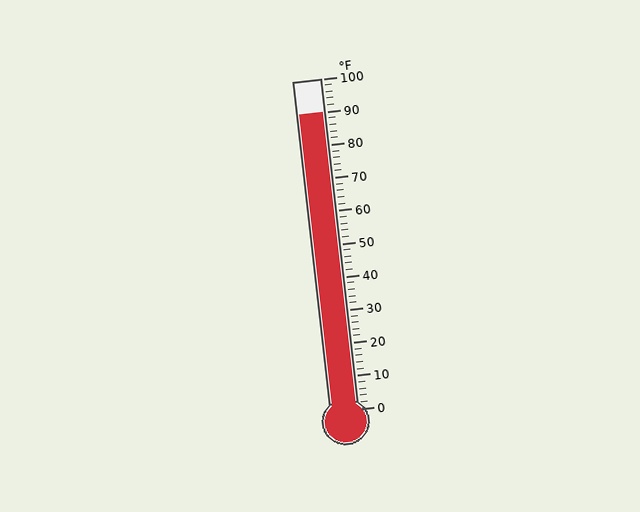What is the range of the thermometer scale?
The thermometer scale ranges from 0°F to 100°F.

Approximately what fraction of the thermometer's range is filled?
The thermometer is filled to approximately 90% of its range.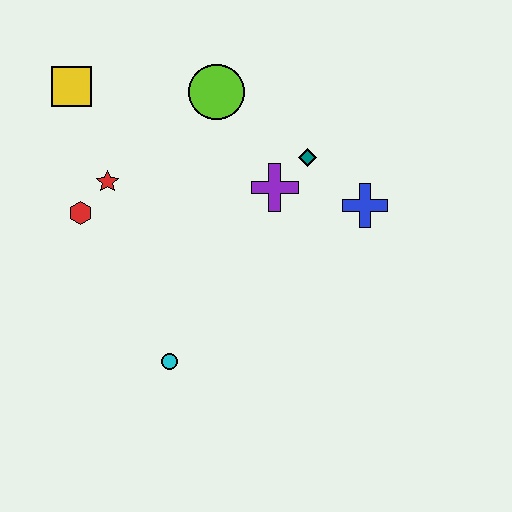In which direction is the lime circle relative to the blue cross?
The lime circle is to the left of the blue cross.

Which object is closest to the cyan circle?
The red hexagon is closest to the cyan circle.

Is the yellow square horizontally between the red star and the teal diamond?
No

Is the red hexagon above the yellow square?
No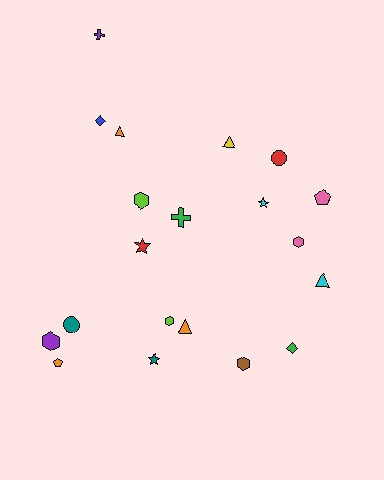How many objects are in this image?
There are 20 objects.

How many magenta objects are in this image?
There are no magenta objects.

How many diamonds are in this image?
There are 2 diamonds.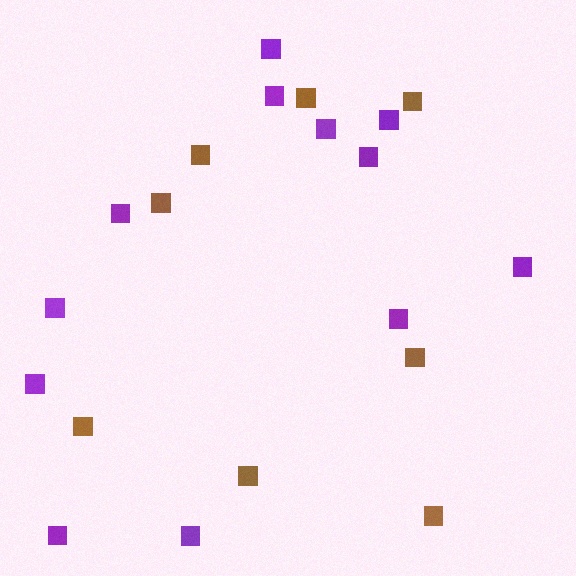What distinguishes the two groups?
There are 2 groups: one group of purple squares (12) and one group of brown squares (8).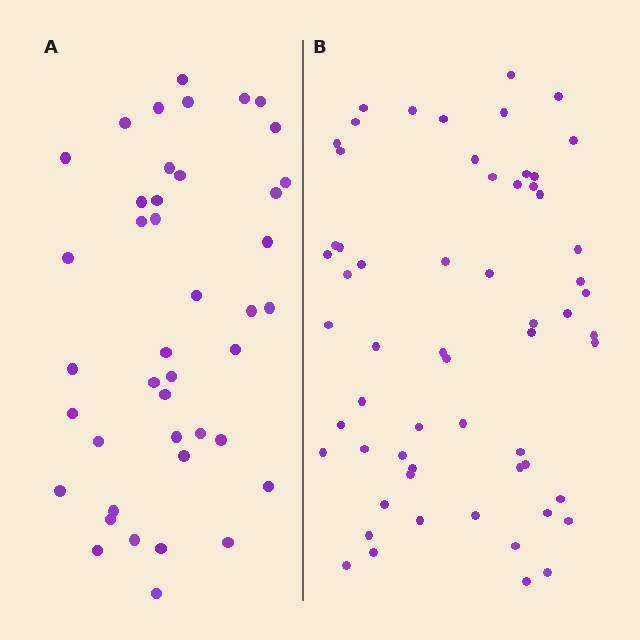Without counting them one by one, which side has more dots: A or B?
Region B (the right region) has more dots.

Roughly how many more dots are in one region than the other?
Region B has approximately 20 more dots than region A.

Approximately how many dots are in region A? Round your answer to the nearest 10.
About 40 dots. (The exact count is 42, which rounds to 40.)